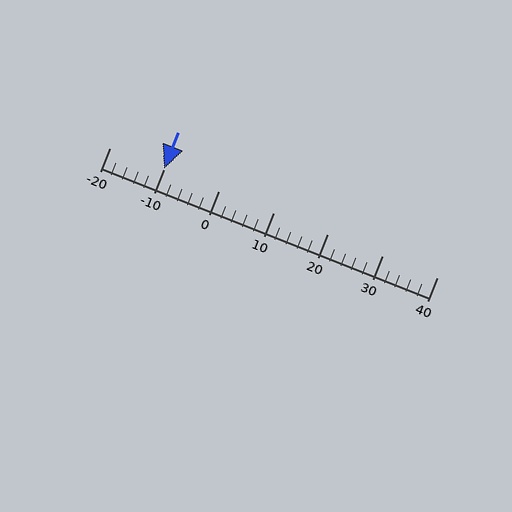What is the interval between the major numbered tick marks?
The major tick marks are spaced 10 units apart.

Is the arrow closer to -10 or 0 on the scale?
The arrow is closer to -10.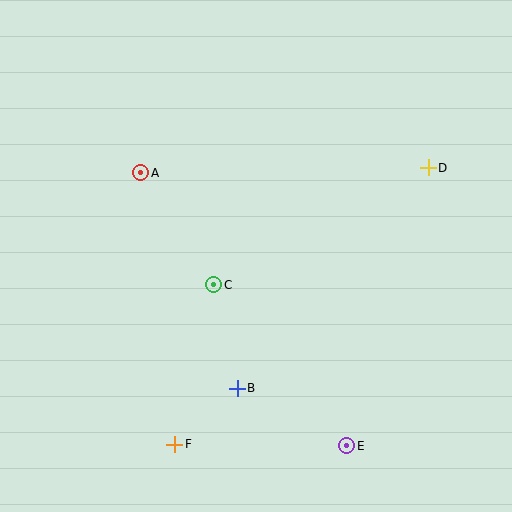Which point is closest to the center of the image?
Point C at (214, 285) is closest to the center.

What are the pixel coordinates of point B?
Point B is at (237, 388).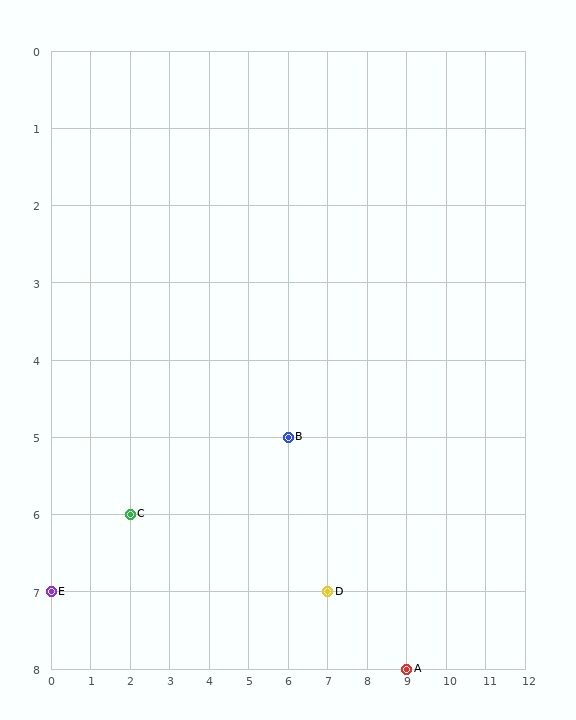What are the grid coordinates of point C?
Point C is at grid coordinates (2, 6).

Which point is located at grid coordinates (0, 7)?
Point E is at (0, 7).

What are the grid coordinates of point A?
Point A is at grid coordinates (9, 8).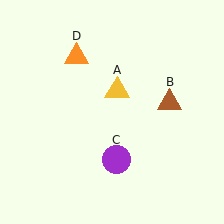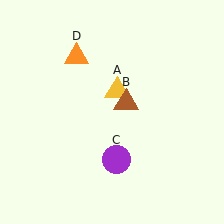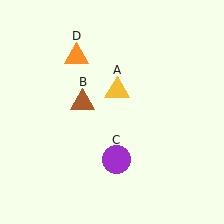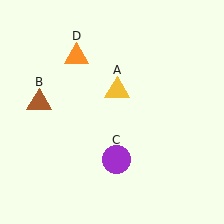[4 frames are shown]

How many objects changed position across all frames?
1 object changed position: brown triangle (object B).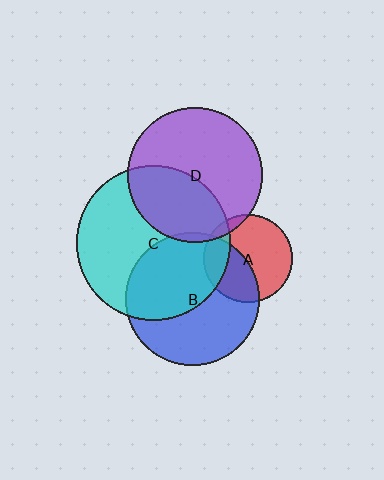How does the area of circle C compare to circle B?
Approximately 1.3 times.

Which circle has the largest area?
Circle C (cyan).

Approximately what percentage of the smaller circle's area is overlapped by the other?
Approximately 50%.